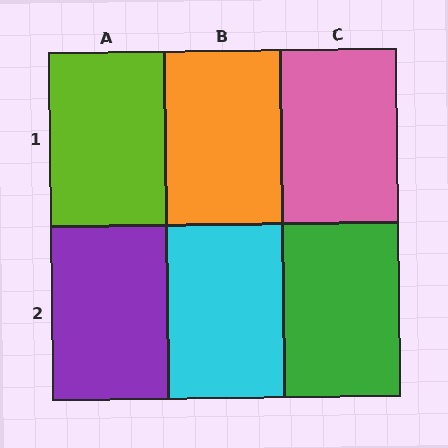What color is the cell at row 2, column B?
Cyan.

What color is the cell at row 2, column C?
Green.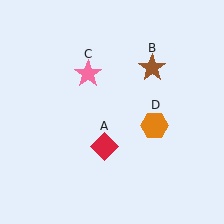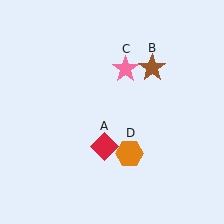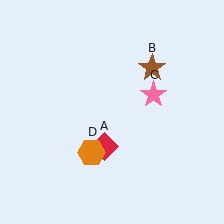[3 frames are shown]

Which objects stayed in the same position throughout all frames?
Red diamond (object A) and brown star (object B) remained stationary.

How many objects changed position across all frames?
2 objects changed position: pink star (object C), orange hexagon (object D).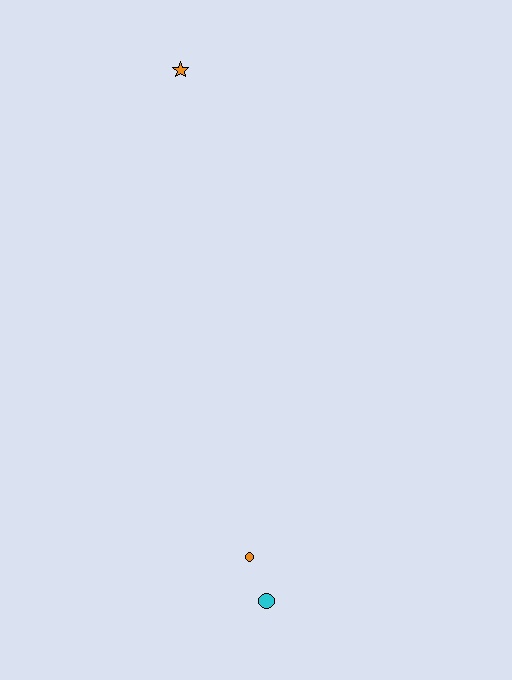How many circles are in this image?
There are 2 circles.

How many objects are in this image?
There are 3 objects.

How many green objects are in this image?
There are no green objects.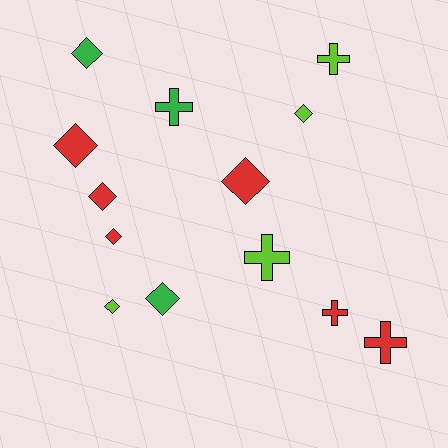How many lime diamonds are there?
There are 2 lime diamonds.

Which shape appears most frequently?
Diamond, with 8 objects.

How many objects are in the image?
There are 13 objects.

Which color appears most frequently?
Red, with 6 objects.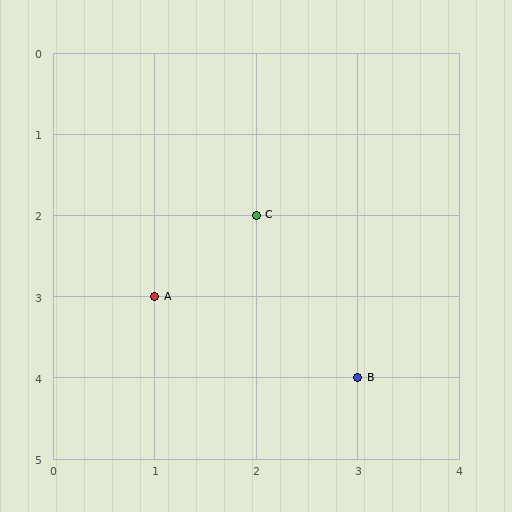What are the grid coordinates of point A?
Point A is at grid coordinates (1, 3).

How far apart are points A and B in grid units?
Points A and B are 2 columns and 1 row apart (about 2.2 grid units diagonally).